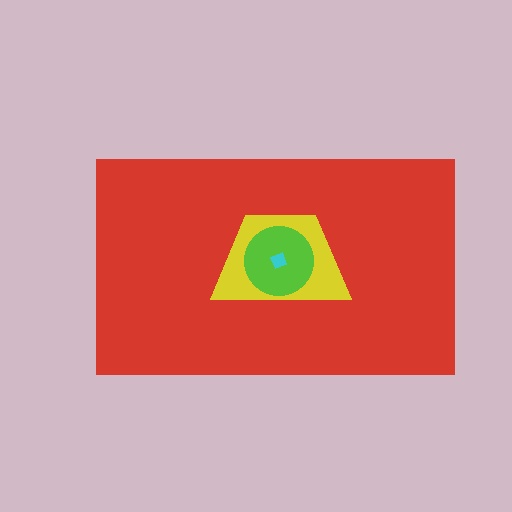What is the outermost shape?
The red rectangle.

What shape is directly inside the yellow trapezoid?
The lime circle.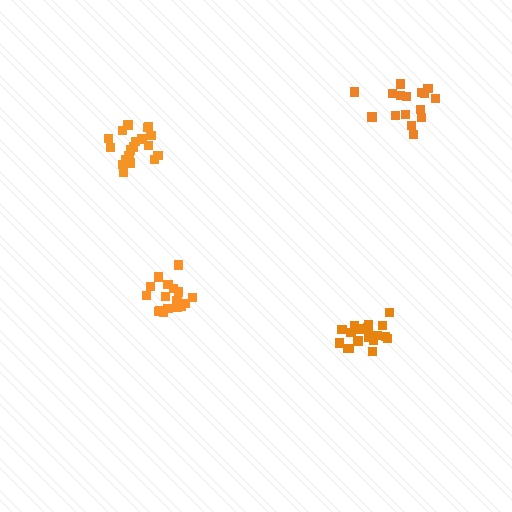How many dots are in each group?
Group 1: 20 dots, Group 2: 17 dots, Group 3: 20 dots, Group 4: 16 dots (73 total).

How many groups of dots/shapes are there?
There are 4 groups.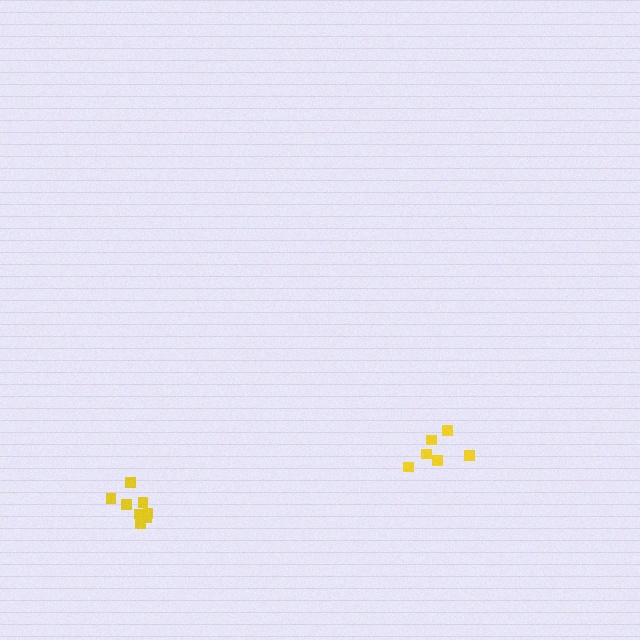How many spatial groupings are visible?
There are 2 spatial groupings.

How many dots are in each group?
Group 1: 8 dots, Group 2: 6 dots (14 total).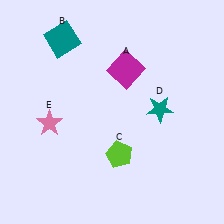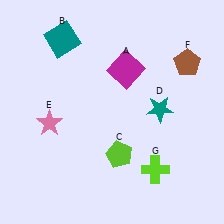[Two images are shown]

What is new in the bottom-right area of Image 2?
A lime cross (G) was added in the bottom-right area of Image 2.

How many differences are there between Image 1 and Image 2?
There are 2 differences between the two images.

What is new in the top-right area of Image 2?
A brown pentagon (F) was added in the top-right area of Image 2.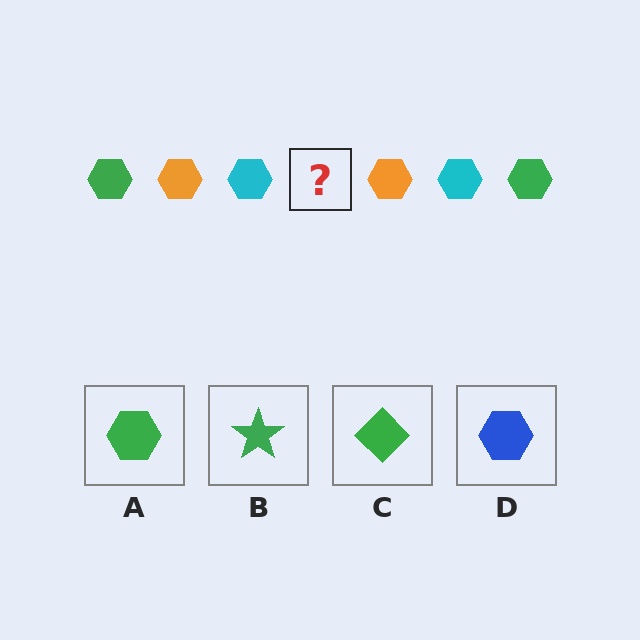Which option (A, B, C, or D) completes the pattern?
A.